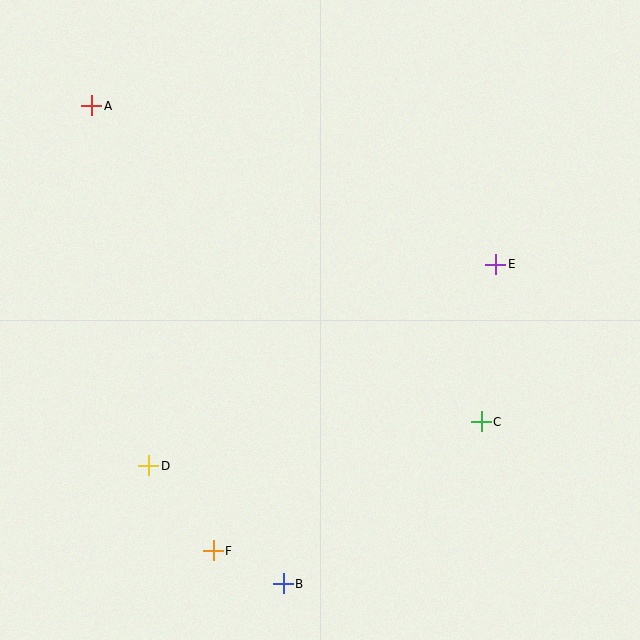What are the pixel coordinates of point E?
Point E is at (496, 264).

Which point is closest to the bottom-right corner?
Point C is closest to the bottom-right corner.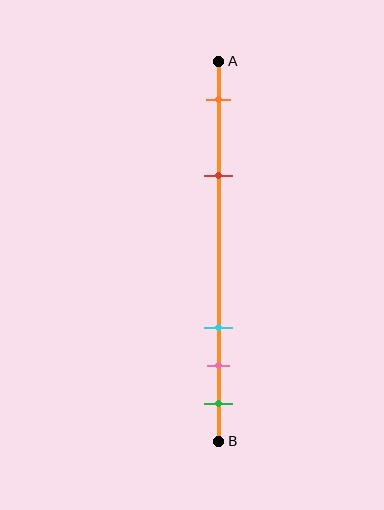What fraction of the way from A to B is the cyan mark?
The cyan mark is approximately 70% (0.7) of the way from A to B.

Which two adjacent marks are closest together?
The pink and green marks are the closest adjacent pair.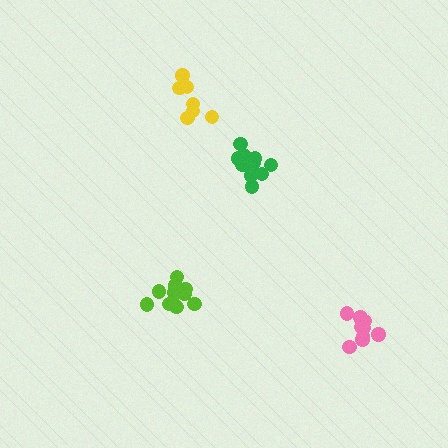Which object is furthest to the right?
The pink cluster is rightmost.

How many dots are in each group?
Group 1: 13 dots, Group 2: 7 dots, Group 3: 11 dots, Group 4: 10 dots (41 total).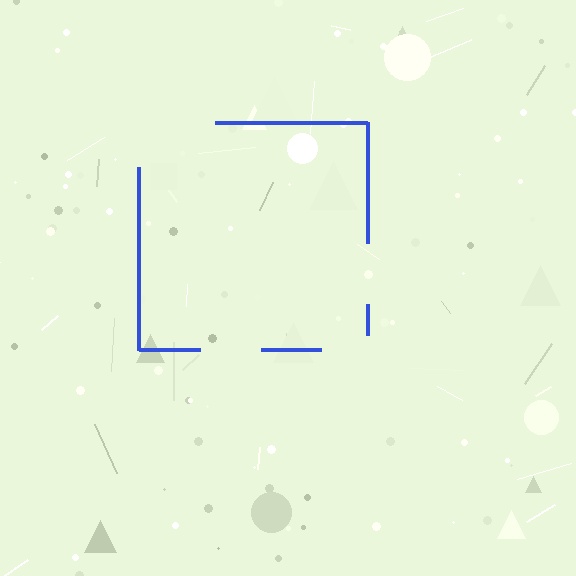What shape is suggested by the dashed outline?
The dashed outline suggests a square.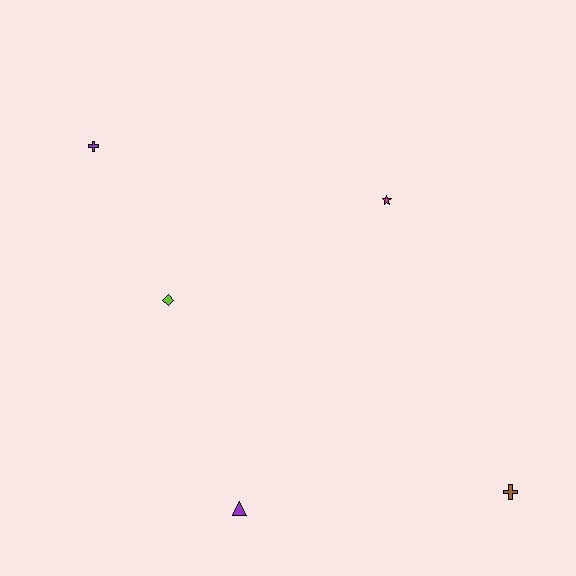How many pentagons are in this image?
There are no pentagons.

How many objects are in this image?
There are 5 objects.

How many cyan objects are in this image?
There are no cyan objects.